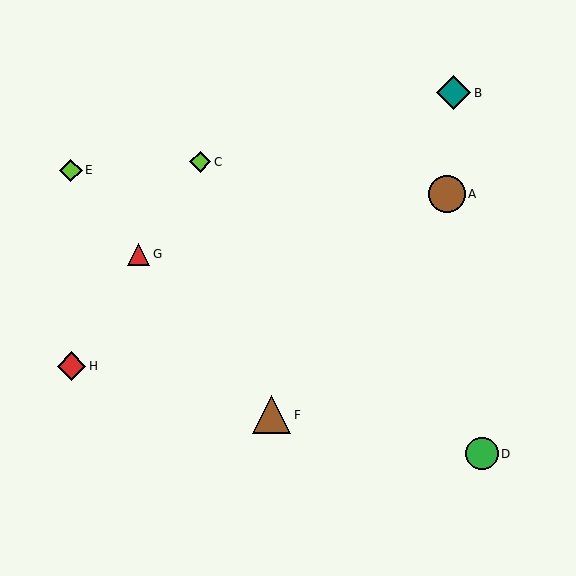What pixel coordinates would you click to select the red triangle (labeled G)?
Click at (139, 254) to select the red triangle G.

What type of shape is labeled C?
Shape C is a lime diamond.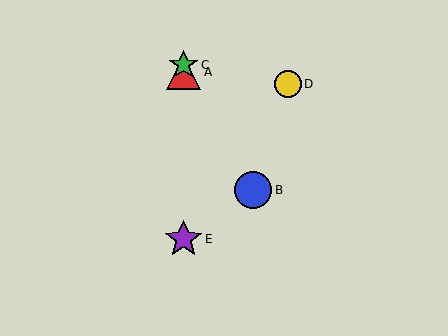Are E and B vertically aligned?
No, E is at x≈184 and B is at x≈253.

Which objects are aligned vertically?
Objects A, C, E are aligned vertically.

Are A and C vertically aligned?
Yes, both are at x≈184.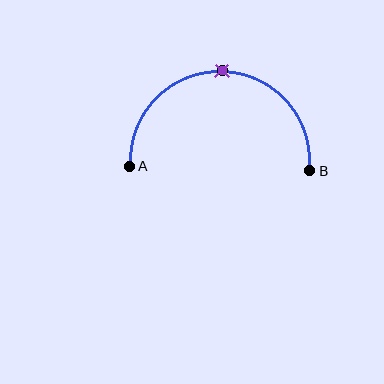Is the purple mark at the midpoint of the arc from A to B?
Yes. The purple mark lies on the arc at equal arc-length from both A and B — it is the arc midpoint.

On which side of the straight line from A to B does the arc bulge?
The arc bulges above the straight line connecting A and B.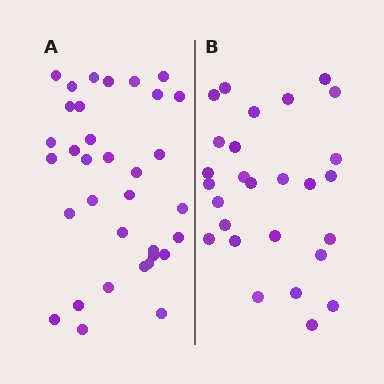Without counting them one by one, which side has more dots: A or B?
Region A (the left region) has more dots.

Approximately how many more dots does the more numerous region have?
Region A has roughly 8 or so more dots than region B.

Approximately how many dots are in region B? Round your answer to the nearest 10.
About 30 dots. (The exact count is 27, which rounds to 30.)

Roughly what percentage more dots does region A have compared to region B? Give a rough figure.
About 25% more.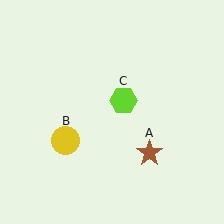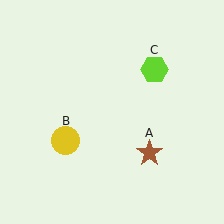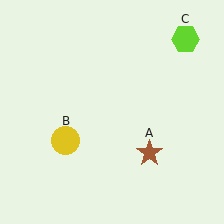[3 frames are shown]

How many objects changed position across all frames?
1 object changed position: lime hexagon (object C).